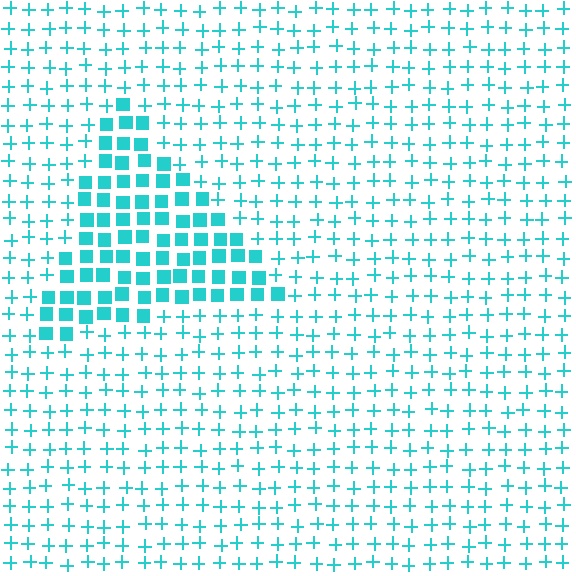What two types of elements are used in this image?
The image uses squares inside the triangle region and plus signs outside it.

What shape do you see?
I see a triangle.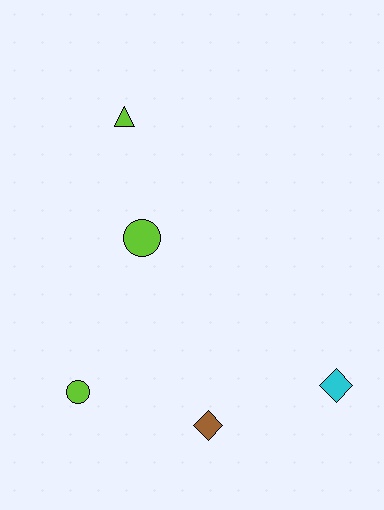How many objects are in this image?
There are 5 objects.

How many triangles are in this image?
There is 1 triangle.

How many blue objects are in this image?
There are no blue objects.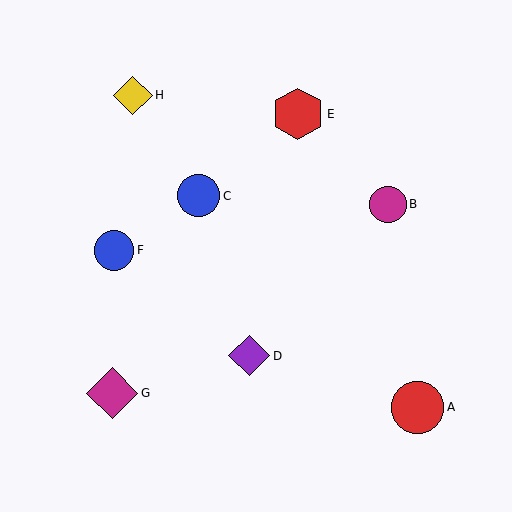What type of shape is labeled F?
Shape F is a blue circle.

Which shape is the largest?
The red circle (labeled A) is the largest.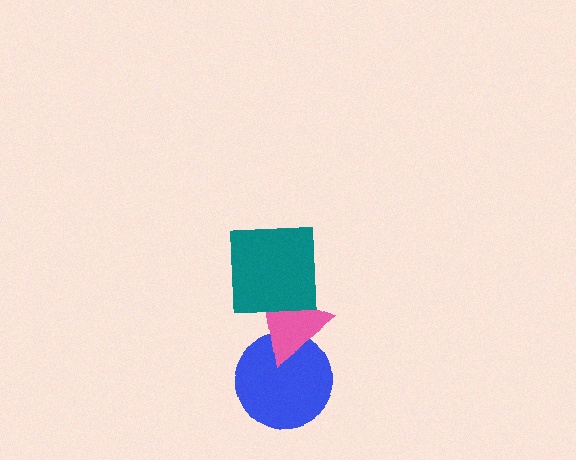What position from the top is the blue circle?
The blue circle is 3rd from the top.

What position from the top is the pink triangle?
The pink triangle is 2nd from the top.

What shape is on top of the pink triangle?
The teal square is on top of the pink triangle.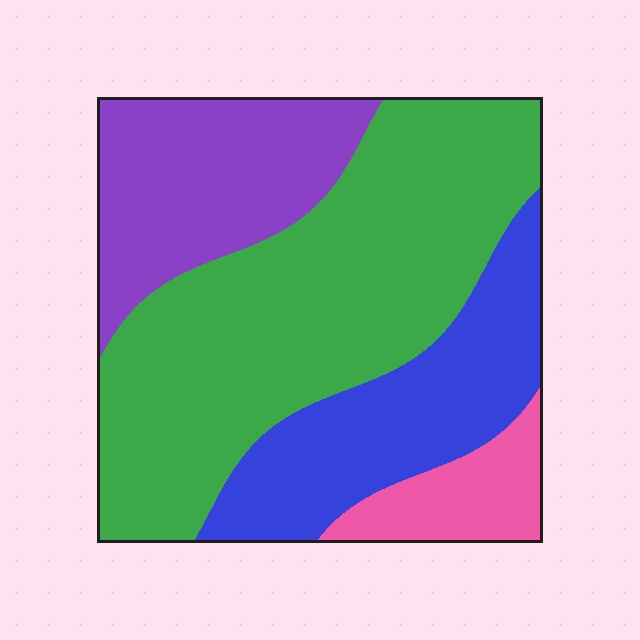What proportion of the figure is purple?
Purple takes up about one fifth (1/5) of the figure.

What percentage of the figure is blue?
Blue covers about 20% of the figure.